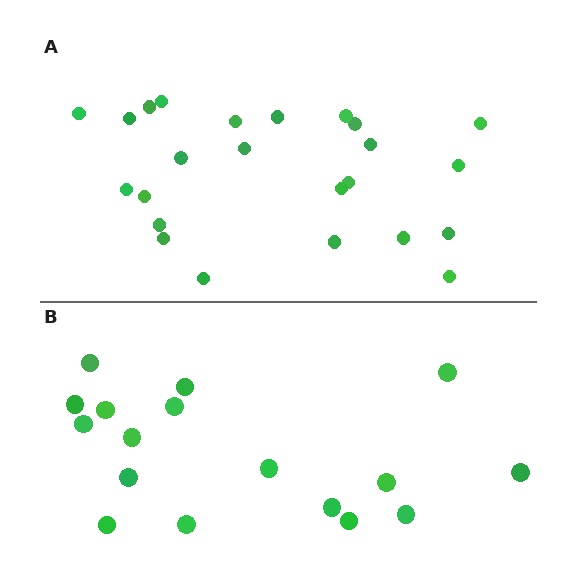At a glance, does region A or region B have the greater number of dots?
Region A (the top region) has more dots.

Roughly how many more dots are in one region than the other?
Region A has roughly 8 or so more dots than region B.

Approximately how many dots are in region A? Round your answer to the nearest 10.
About 20 dots. (The exact count is 24, which rounds to 20.)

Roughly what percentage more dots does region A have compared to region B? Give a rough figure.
About 40% more.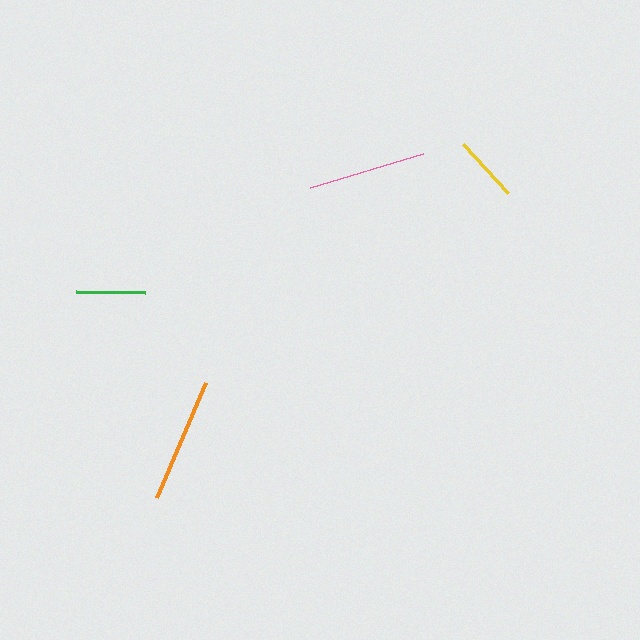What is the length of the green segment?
The green segment is approximately 69 pixels long.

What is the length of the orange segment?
The orange segment is approximately 125 pixels long.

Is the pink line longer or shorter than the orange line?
The orange line is longer than the pink line.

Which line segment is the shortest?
The yellow line is the shortest at approximately 67 pixels.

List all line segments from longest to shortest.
From longest to shortest: orange, pink, green, yellow.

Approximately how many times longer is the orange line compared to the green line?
The orange line is approximately 1.8 times the length of the green line.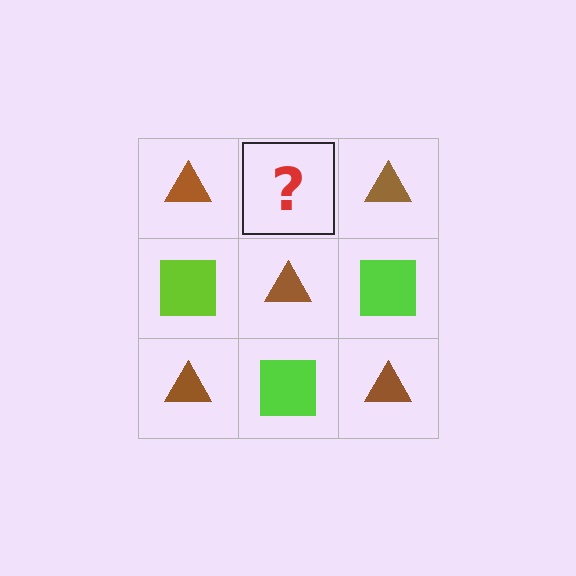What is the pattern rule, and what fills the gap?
The rule is that it alternates brown triangle and lime square in a checkerboard pattern. The gap should be filled with a lime square.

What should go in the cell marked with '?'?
The missing cell should contain a lime square.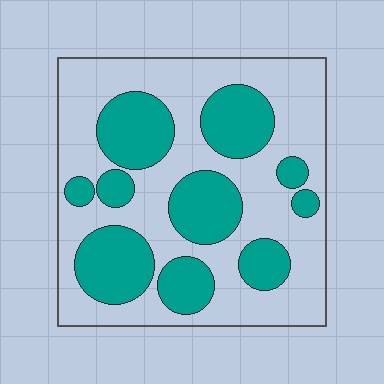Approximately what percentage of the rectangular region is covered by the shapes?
Approximately 35%.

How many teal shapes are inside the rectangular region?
10.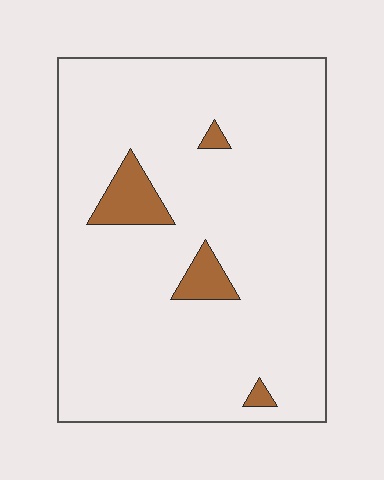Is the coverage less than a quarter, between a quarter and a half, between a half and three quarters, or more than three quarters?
Less than a quarter.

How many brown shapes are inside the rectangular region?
4.